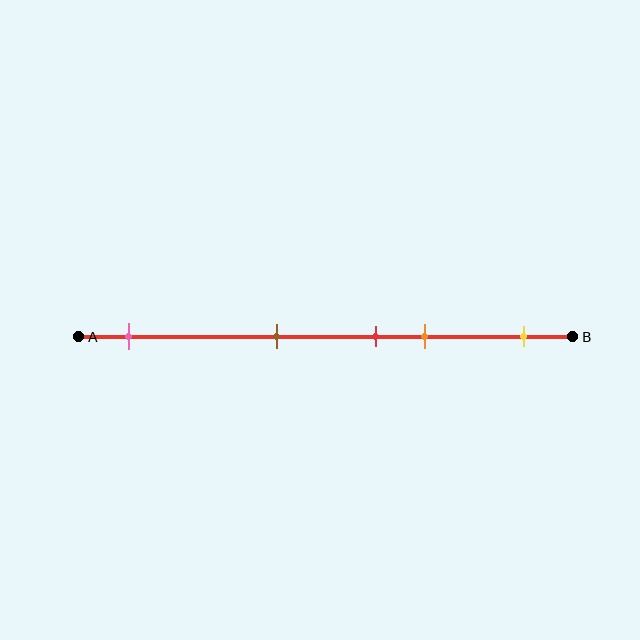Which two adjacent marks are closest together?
The red and orange marks are the closest adjacent pair.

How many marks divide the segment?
There are 5 marks dividing the segment.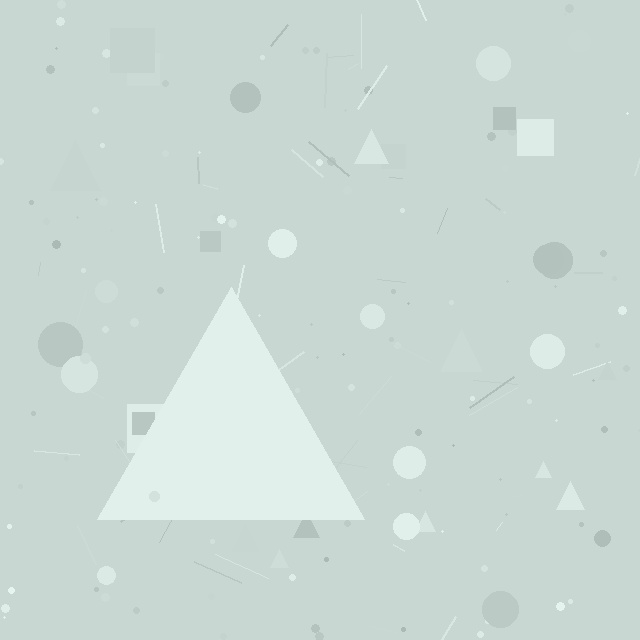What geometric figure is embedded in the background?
A triangle is embedded in the background.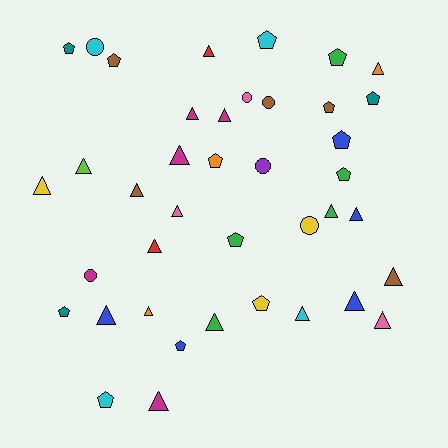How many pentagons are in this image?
There are 14 pentagons.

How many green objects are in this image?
There are 5 green objects.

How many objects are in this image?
There are 40 objects.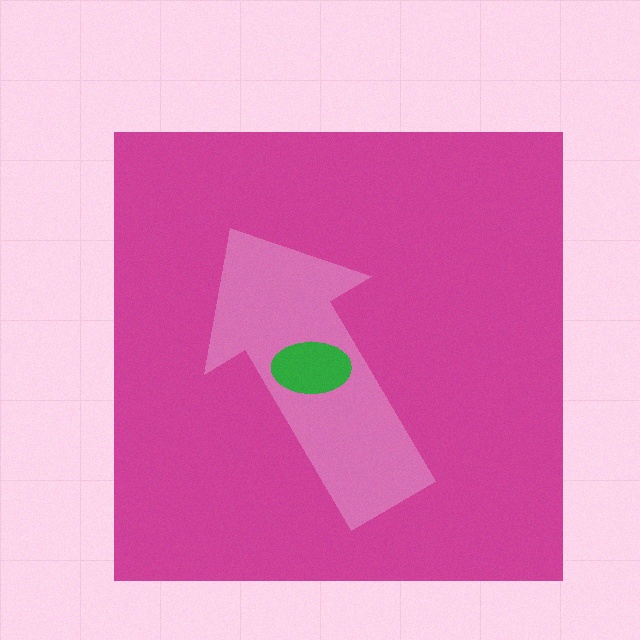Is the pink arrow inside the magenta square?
Yes.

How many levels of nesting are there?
3.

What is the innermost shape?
The green ellipse.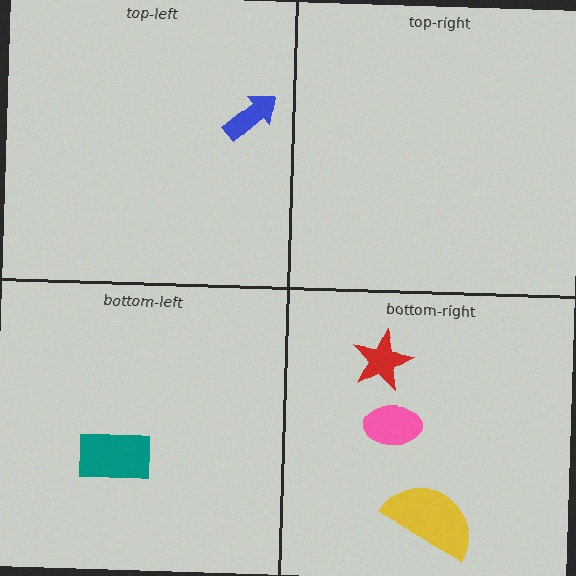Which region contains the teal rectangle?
The bottom-left region.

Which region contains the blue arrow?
The top-left region.